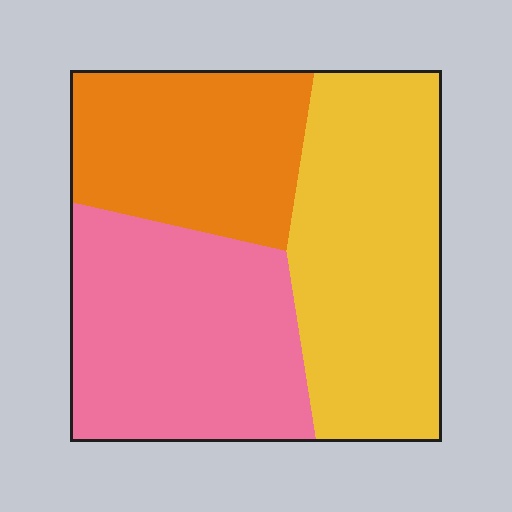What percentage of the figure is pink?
Pink takes up about three eighths (3/8) of the figure.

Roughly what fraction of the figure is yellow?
Yellow covers about 40% of the figure.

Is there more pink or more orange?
Pink.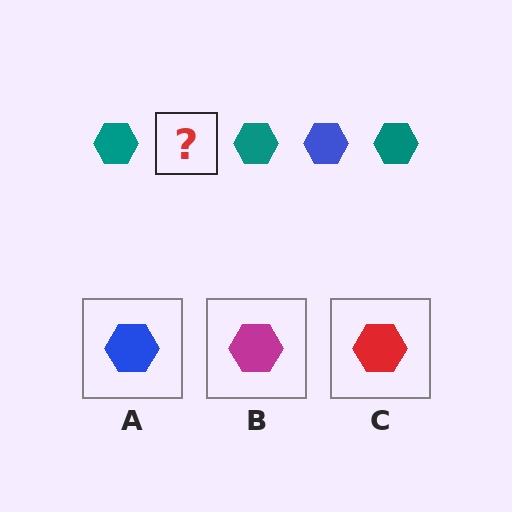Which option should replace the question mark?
Option A.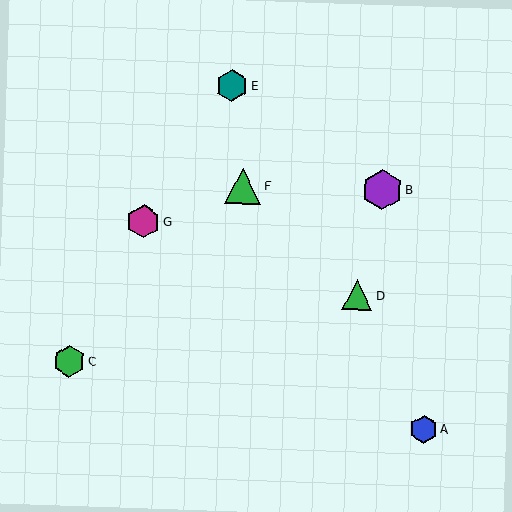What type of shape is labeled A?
Shape A is a blue hexagon.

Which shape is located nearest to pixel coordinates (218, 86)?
The teal hexagon (labeled E) at (232, 85) is nearest to that location.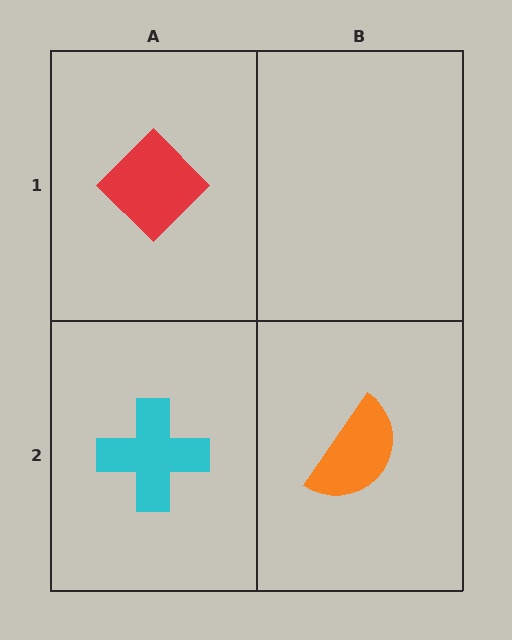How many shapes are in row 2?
2 shapes.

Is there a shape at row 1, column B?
No, that cell is empty.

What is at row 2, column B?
An orange semicircle.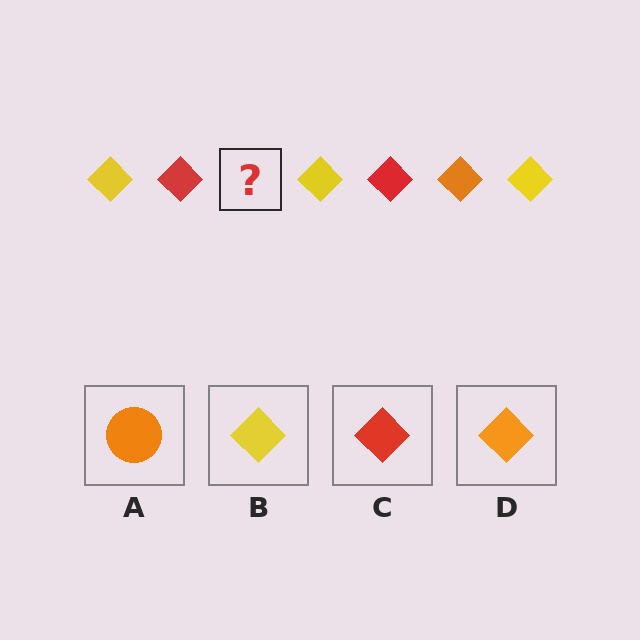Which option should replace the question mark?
Option D.